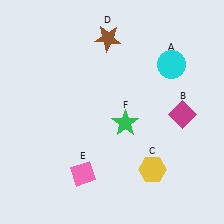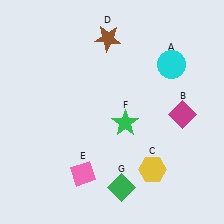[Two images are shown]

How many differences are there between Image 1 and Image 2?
There is 1 difference between the two images.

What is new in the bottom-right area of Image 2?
A green diamond (G) was added in the bottom-right area of Image 2.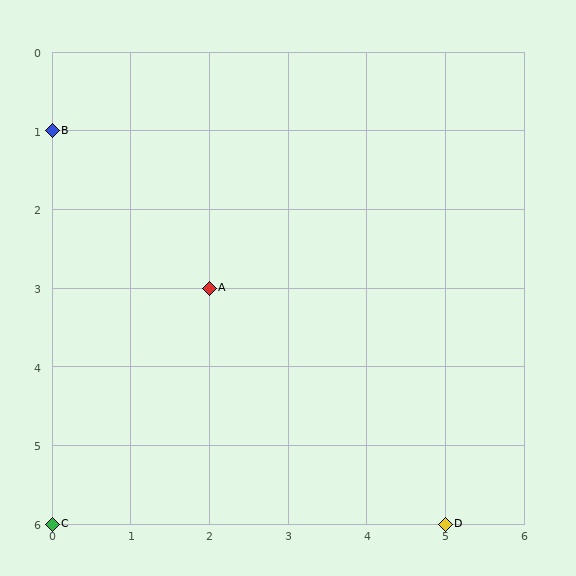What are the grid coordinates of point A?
Point A is at grid coordinates (2, 3).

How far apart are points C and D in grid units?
Points C and D are 5 columns apart.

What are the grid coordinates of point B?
Point B is at grid coordinates (0, 1).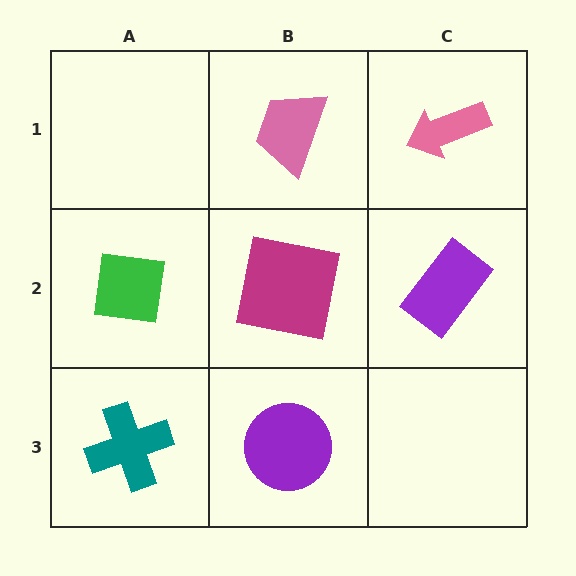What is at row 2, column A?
A green square.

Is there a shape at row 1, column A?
No, that cell is empty.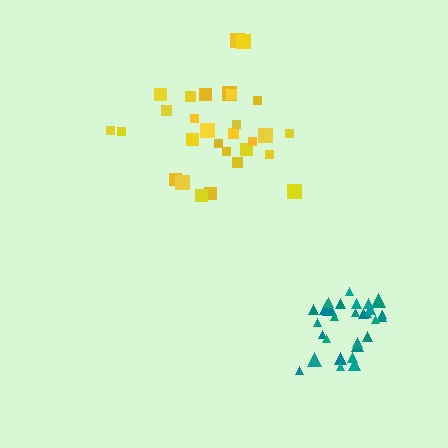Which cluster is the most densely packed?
Teal.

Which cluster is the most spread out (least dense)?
Yellow.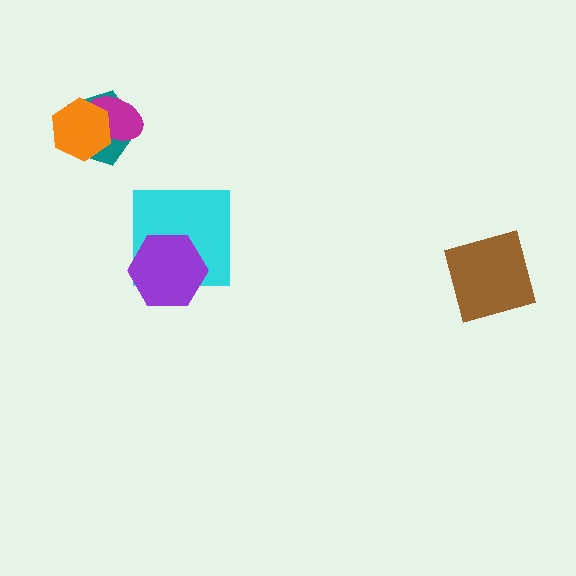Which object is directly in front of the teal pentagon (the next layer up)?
The magenta ellipse is directly in front of the teal pentagon.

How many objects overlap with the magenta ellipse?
2 objects overlap with the magenta ellipse.